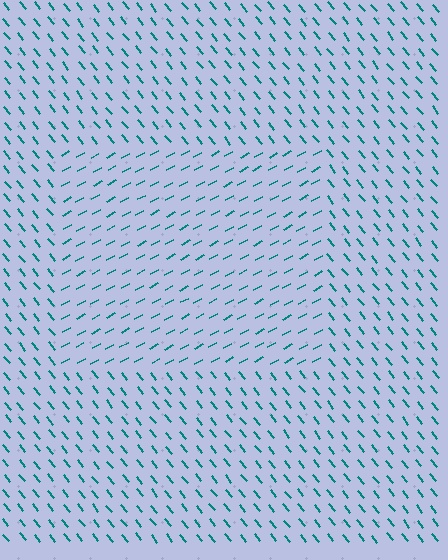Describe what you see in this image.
The image is filled with small teal line segments. A rectangle region in the image has lines oriented differently from the surrounding lines, creating a visible texture boundary.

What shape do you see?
I see a rectangle.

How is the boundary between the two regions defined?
The boundary is defined purely by a change in line orientation (approximately 79 degrees difference). All lines are the same color and thickness.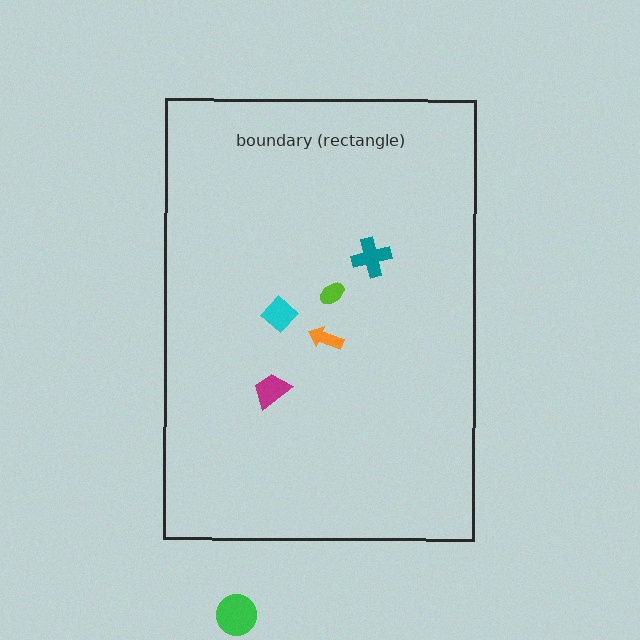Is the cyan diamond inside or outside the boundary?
Inside.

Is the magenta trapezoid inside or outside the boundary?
Inside.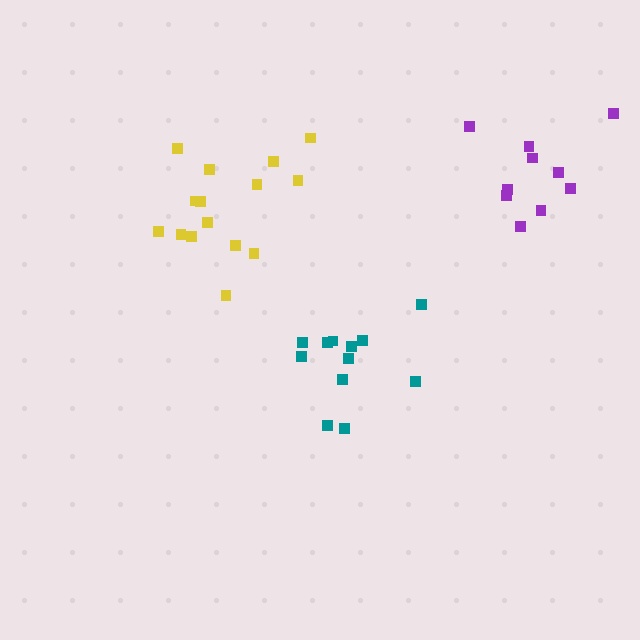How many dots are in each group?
Group 1: 12 dots, Group 2: 10 dots, Group 3: 15 dots (37 total).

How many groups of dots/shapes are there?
There are 3 groups.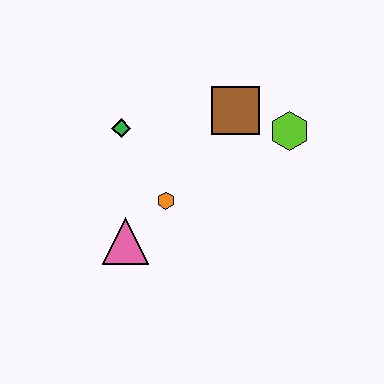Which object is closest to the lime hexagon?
The brown square is closest to the lime hexagon.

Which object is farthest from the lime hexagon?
The pink triangle is farthest from the lime hexagon.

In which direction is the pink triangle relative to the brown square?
The pink triangle is below the brown square.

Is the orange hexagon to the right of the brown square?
No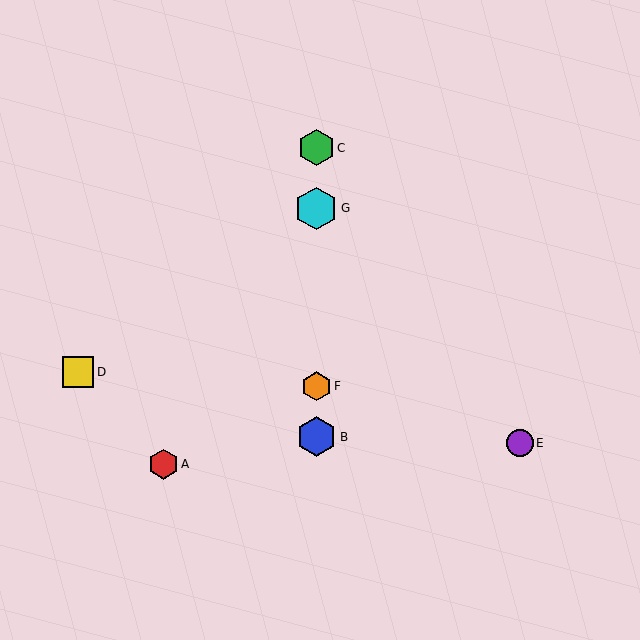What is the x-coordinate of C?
Object C is at x≈316.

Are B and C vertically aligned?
Yes, both are at x≈316.